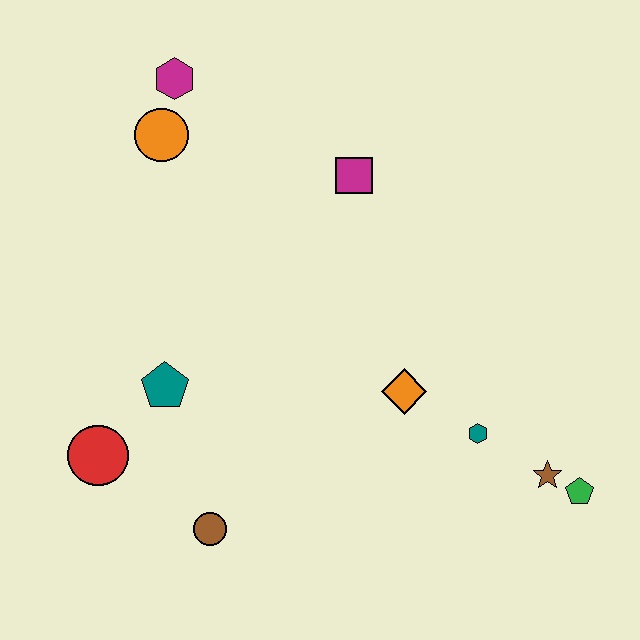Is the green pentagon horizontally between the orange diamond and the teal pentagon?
No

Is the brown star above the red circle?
No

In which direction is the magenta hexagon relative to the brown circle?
The magenta hexagon is above the brown circle.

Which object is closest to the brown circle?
The red circle is closest to the brown circle.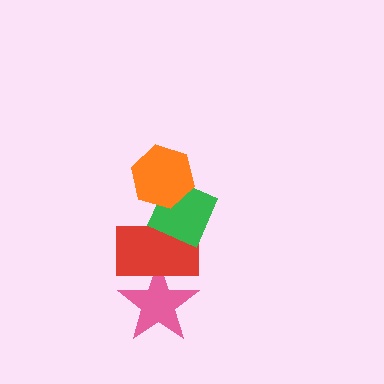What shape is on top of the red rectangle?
The green diamond is on top of the red rectangle.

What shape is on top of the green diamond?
The orange hexagon is on top of the green diamond.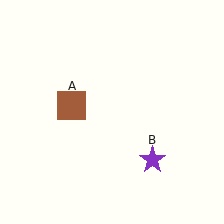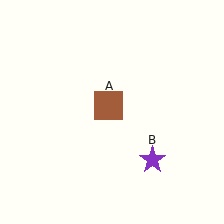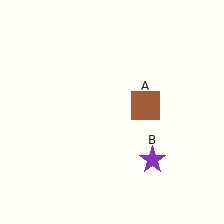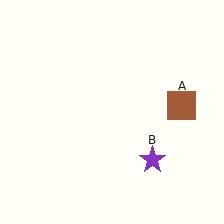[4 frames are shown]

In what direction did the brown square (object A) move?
The brown square (object A) moved right.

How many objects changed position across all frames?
1 object changed position: brown square (object A).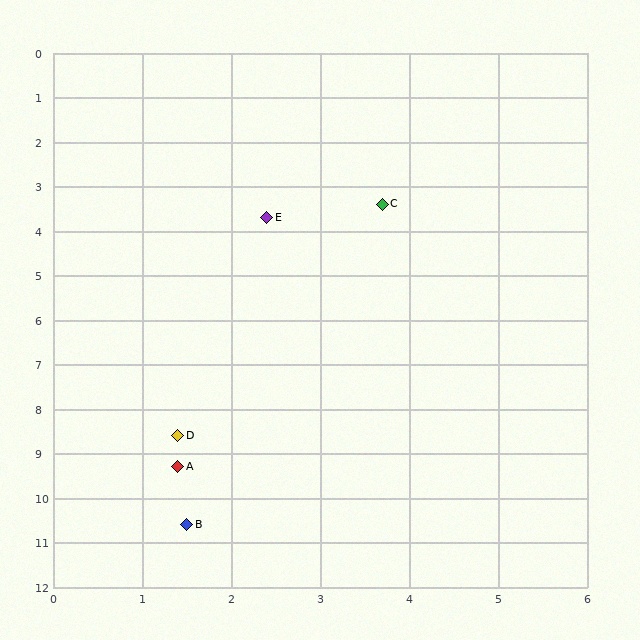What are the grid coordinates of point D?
Point D is at approximately (1.4, 8.6).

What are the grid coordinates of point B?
Point B is at approximately (1.5, 10.6).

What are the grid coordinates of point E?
Point E is at approximately (2.4, 3.7).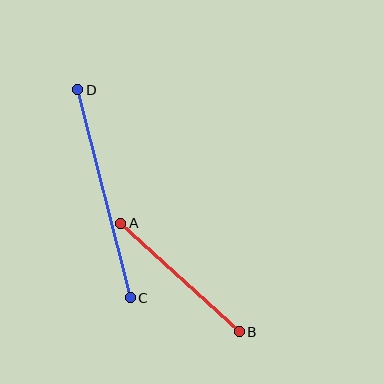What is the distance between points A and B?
The distance is approximately 160 pixels.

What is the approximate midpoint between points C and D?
The midpoint is at approximately (104, 194) pixels.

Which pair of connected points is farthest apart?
Points C and D are farthest apart.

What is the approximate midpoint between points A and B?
The midpoint is at approximately (180, 277) pixels.